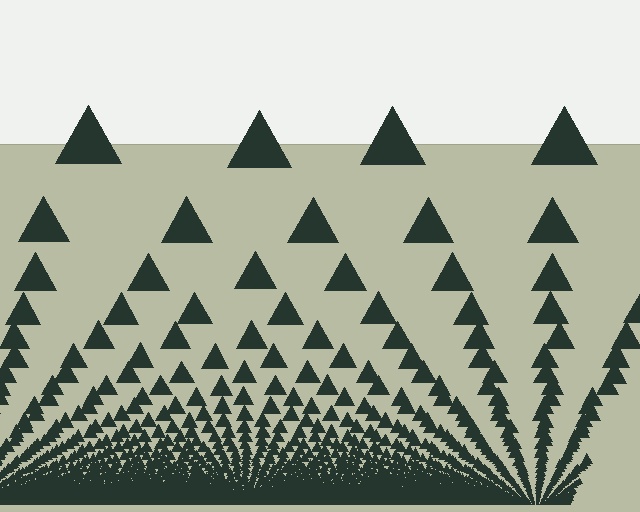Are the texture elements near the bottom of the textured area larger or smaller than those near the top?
Smaller. The gradient is inverted — elements near the bottom are smaller and denser.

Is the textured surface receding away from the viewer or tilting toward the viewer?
The surface appears to tilt toward the viewer. Texture elements get larger and sparser toward the top.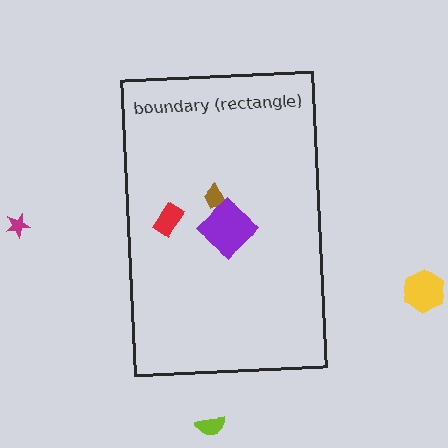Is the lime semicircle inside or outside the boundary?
Outside.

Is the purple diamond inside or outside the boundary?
Inside.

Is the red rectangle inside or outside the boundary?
Inside.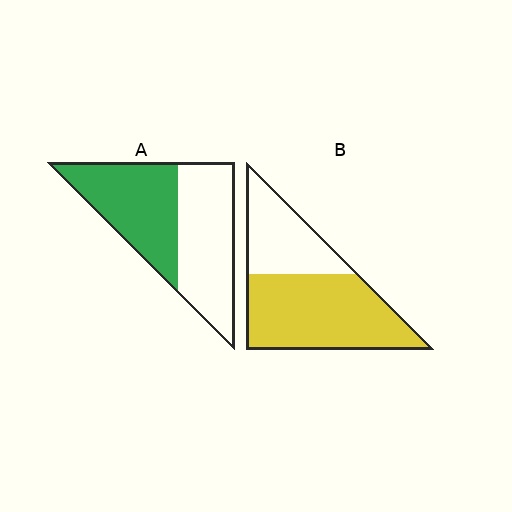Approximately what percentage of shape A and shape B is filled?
A is approximately 50% and B is approximately 65%.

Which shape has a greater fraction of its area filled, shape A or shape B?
Shape B.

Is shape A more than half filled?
Roughly half.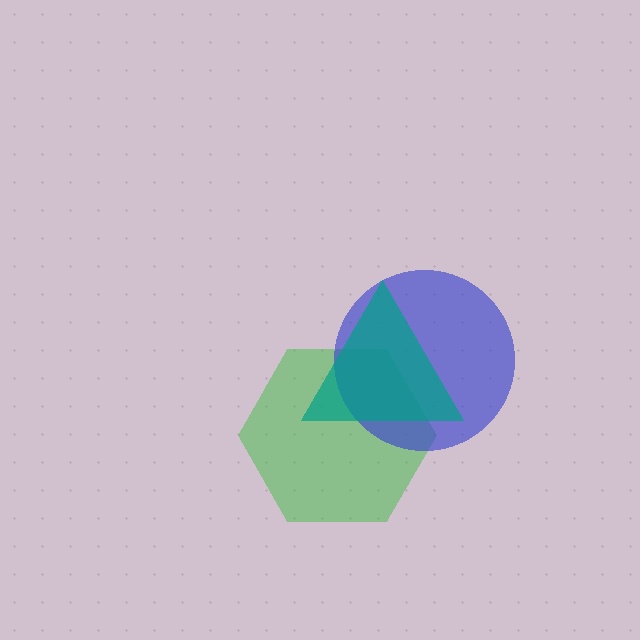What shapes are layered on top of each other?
The layered shapes are: a green hexagon, a blue circle, a teal triangle.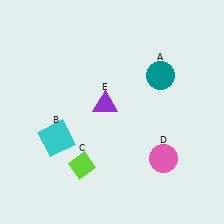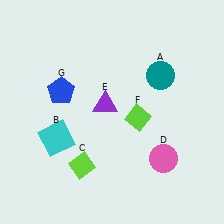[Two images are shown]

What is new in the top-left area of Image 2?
A blue pentagon (G) was added in the top-left area of Image 2.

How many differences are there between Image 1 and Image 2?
There are 2 differences between the two images.